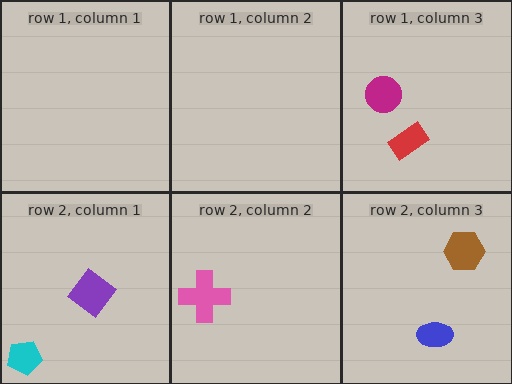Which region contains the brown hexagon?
The row 2, column 3 region.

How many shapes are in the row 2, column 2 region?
1.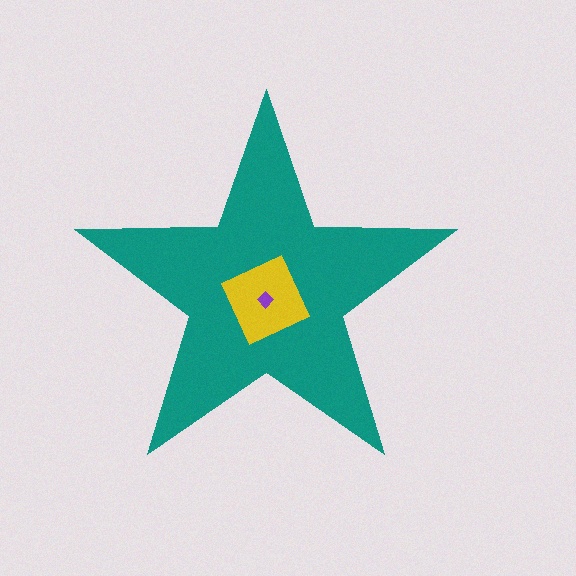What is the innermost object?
The purple diamond.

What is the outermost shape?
The teal star.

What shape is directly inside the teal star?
The yellow square.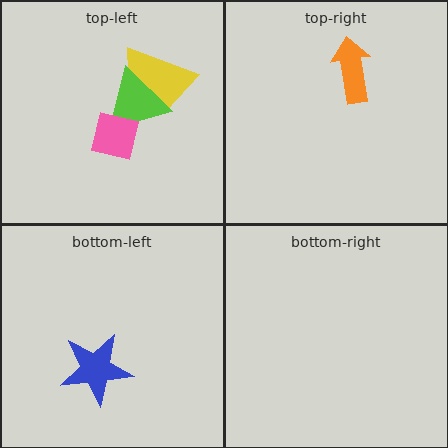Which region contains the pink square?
The top-left region.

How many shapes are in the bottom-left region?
1.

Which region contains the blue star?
The bottom-left region.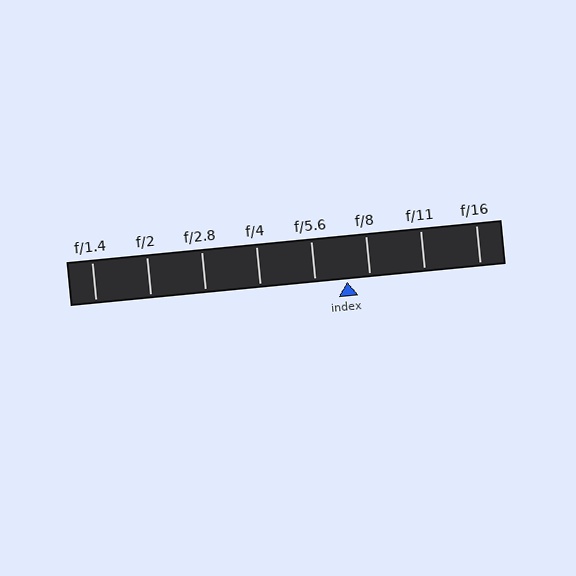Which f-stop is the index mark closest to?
The index mark is closest to f/8.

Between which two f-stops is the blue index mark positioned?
The index mark is between f/5.6 and f/8.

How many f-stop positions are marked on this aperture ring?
There are 8 f-stop positions marked.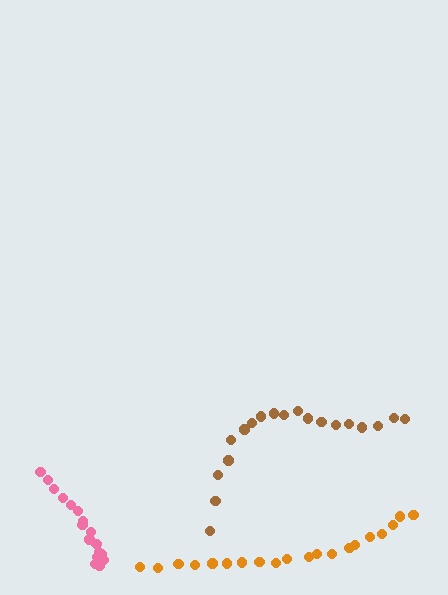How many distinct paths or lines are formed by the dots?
There are 3 distinct paths.